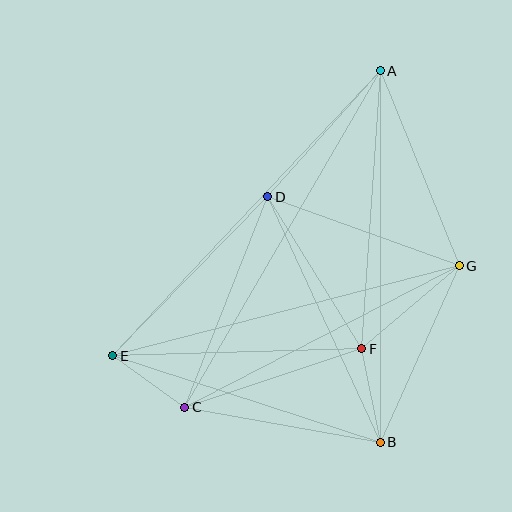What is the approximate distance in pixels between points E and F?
The distance between E and F is approximately 249 pixels.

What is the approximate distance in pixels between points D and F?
The distance between D and F is approximately 178 pixels.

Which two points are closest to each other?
Points C and E are closest to each other.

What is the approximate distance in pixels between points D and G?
The distance between D and G is approximately 203 pixels.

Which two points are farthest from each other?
Points A and E are farthest from each other.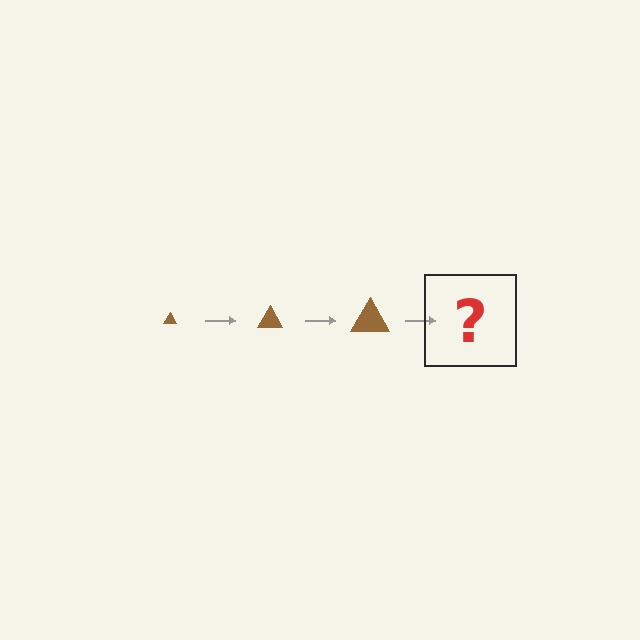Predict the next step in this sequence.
The next step is a brown triangle, larger than the previous one.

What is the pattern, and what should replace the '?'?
The pattern is that the triangle gets progressively larger each step. The '?' should be a brown triangle, larger than the previous one.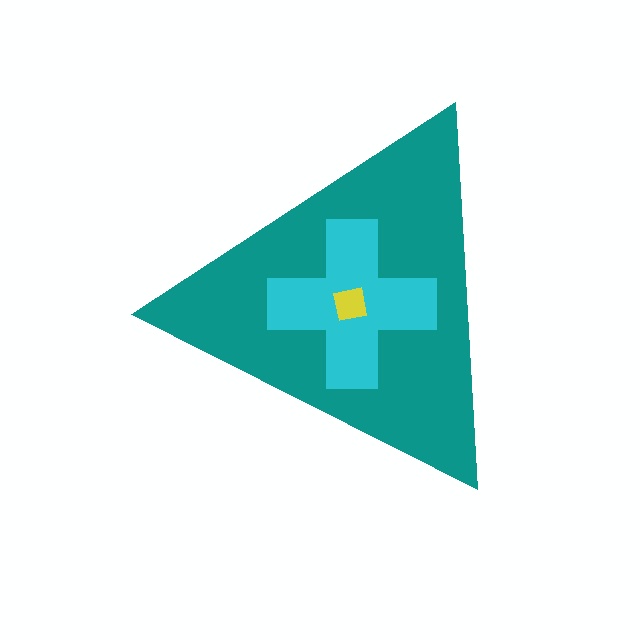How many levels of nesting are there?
3.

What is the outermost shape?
The teal triangle.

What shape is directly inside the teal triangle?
The cyan cross.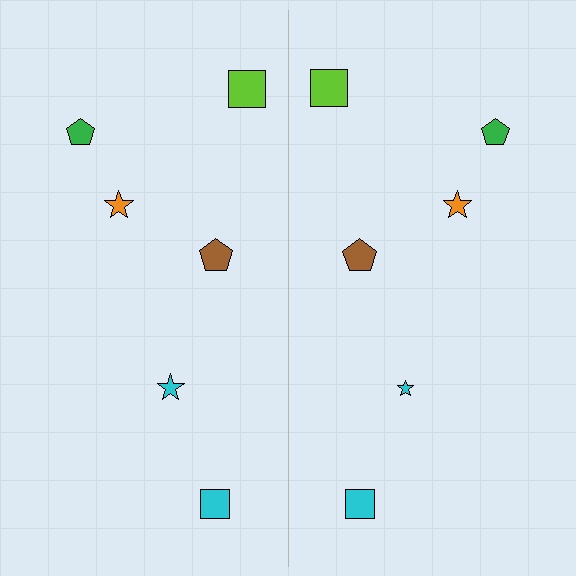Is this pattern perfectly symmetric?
No, the pattern is not perfectly symmetric. The cyan star on the right side has a different size than its mirror counterpart.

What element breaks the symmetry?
The cyan star on the right side has a different size than its mirror counterpart.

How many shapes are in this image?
There are 12 shapes in this image.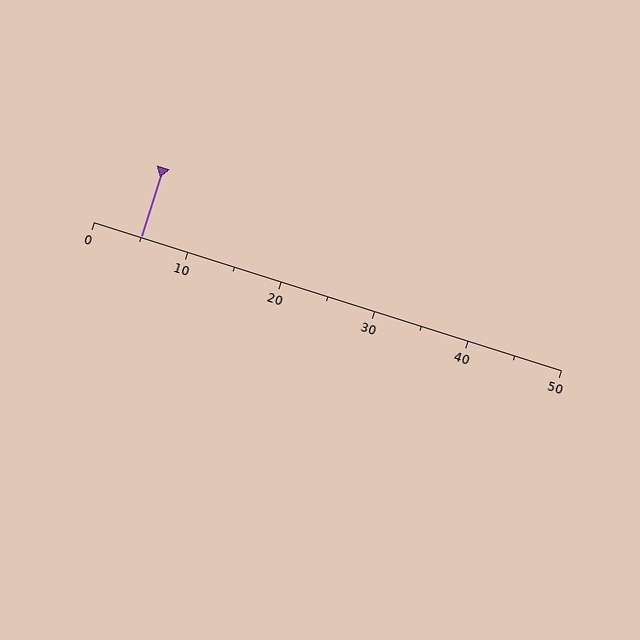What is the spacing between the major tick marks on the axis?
The major ticks are spaced 10 apart.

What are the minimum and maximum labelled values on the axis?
The axis runs from 0 to 50.